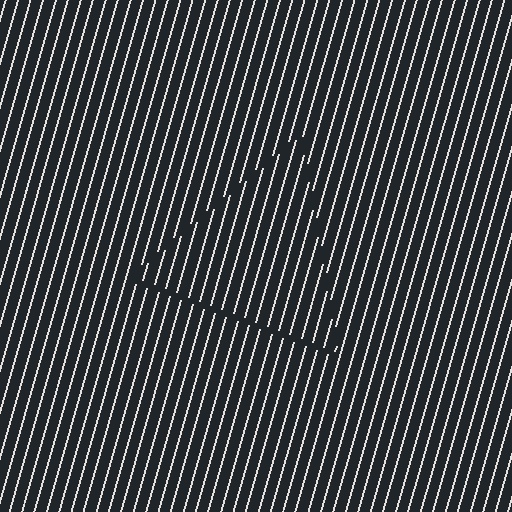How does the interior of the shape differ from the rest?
The interior of the shape contains the same grating, shifted by half a period — the contour is defined by the phase discontinuity where line-ends from the inner and outer gratings abut.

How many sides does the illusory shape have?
3 sides — the line-ends trace a triangle.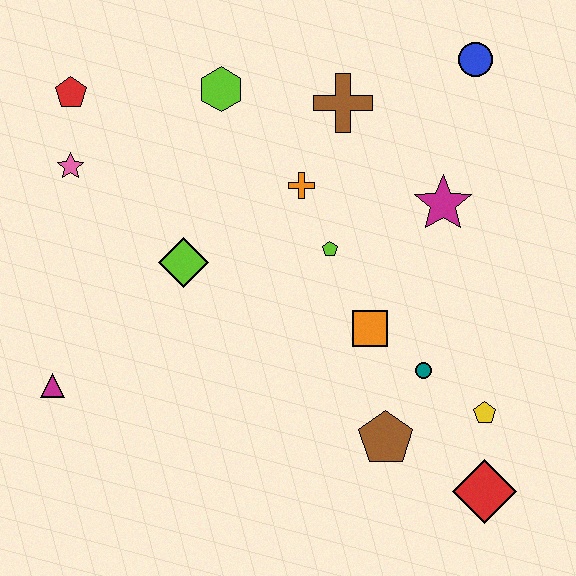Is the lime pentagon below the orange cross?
Yes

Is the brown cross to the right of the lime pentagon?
Yes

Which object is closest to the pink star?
The red pentagon is closest to the pink star.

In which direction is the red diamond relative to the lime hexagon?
The red diamond is below the lime hexagon.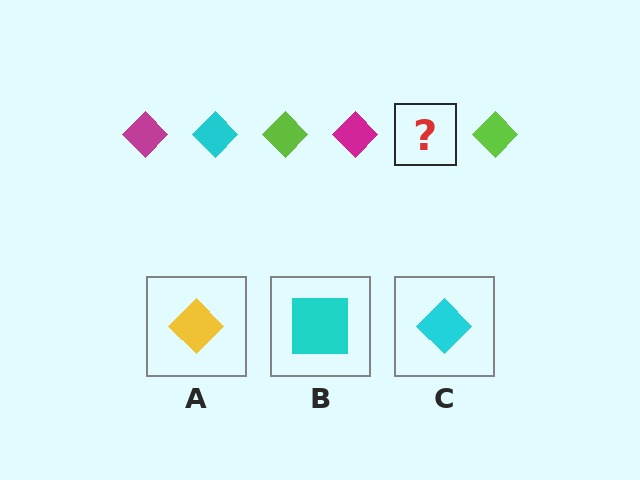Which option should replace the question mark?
Option C.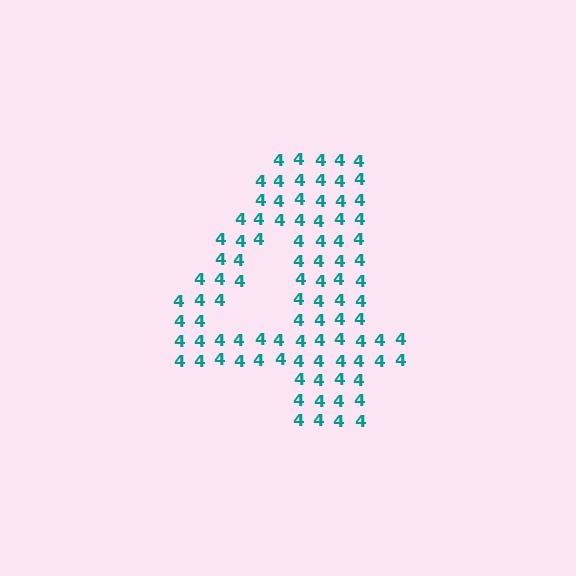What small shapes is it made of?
It is made of small digit 4's.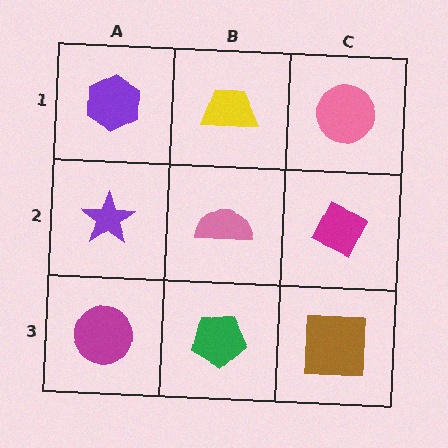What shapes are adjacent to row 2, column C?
A pink circle (row 1, column C), a brown square (row 3, column C), a pink semicircle (row 2, column B).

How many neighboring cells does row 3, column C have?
2.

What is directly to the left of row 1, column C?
A yellow trapezoid.